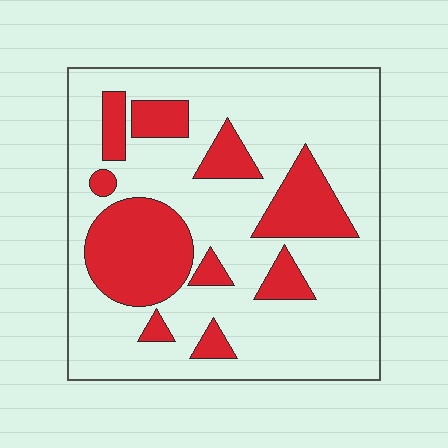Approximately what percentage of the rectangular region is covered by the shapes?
Approximately 25%.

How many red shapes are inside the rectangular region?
10.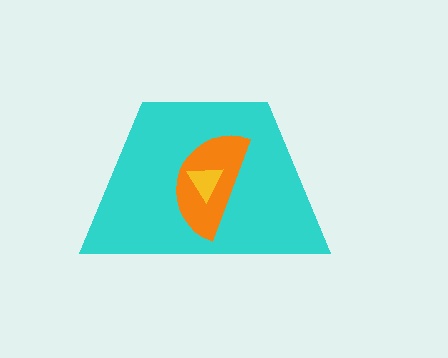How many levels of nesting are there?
3.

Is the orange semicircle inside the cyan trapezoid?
Yes.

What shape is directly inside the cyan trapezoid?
The orange semicircle.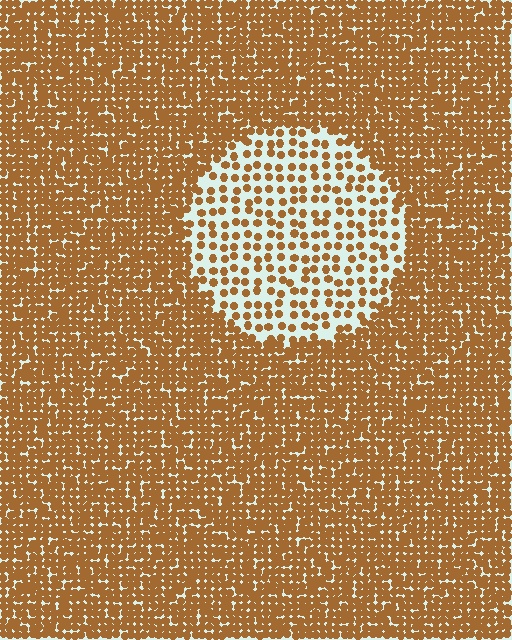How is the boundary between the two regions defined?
The boundary is defined by a change in element density (approximately 2.6x ratio). All elements are the same color, size, and shape.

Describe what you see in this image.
The image contains small brown elements arranged at two different densities. A circle-shaped region is visible where the elements are less densely packed than the surrounding area.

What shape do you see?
I see a circle.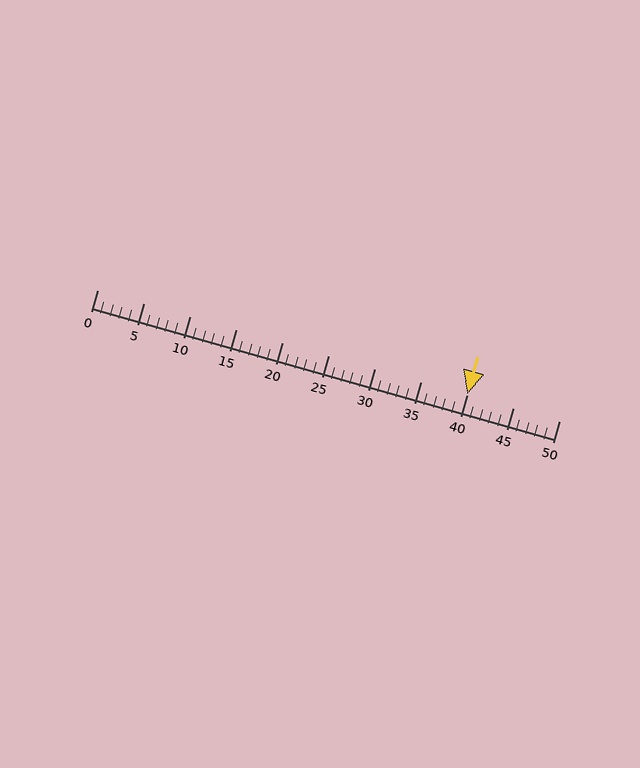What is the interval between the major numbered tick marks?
The major tick marks are spaced 5 units apart.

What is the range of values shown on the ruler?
The ruler shows values from 0 to 50.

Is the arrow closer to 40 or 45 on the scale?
The arrow is closer to 40.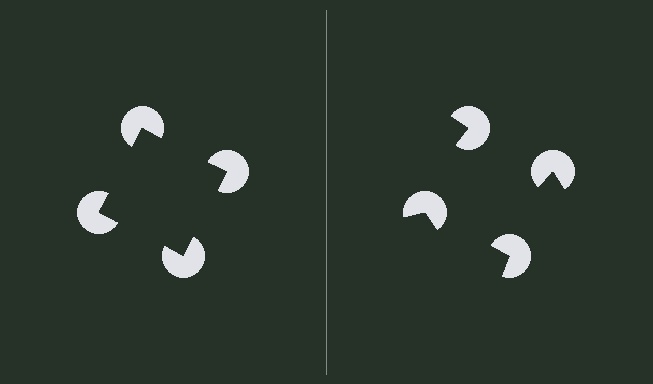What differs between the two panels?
The pac-man discs are positioned identically on both sides; only the wedge orientations differ. On the left they align to a square; on the right they are misaligned.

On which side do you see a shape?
An illusory square appears on the left side. On the right side the wedge cuts are rotated, so no coherent shape forms.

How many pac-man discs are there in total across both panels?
8 — 4 on each side.